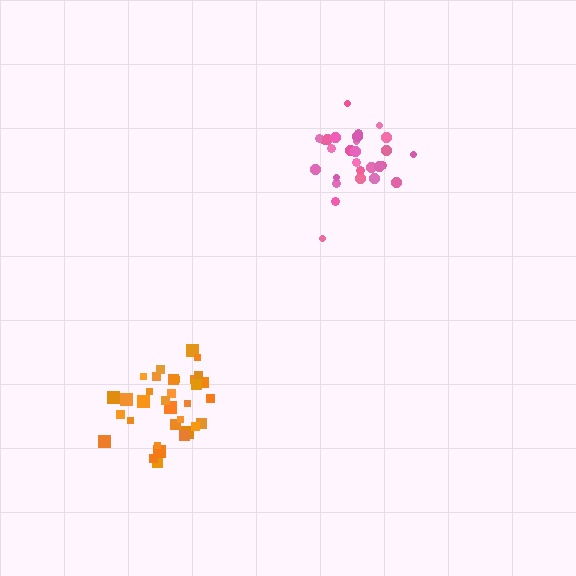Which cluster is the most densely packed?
Orange.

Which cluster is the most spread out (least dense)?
Pink.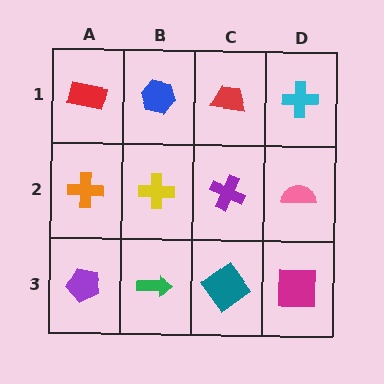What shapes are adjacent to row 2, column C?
A red trapezoid (row 1, column C), a teal diamond (row 3, column C), a yellow cross (row 2, column B), a pink semicircle (row 2, column D).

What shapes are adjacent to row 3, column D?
A pink semicircle (row 2, column D), a teal diamond (row 3, column C).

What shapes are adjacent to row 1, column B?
A yellow cross (row 2, column B), a red rectangle (row 1, column A), a red trapezoid (row 1, column C).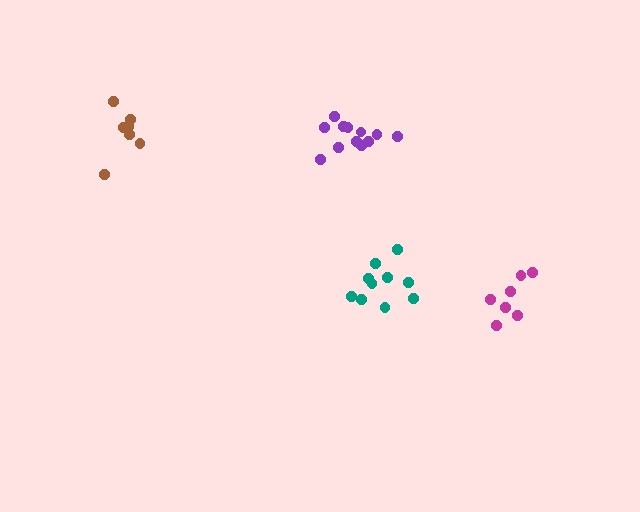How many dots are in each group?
Group 1: 10 dots, Group 2: 12 dots, Group 3: 7 dots, Group 4: 7 dots (36 total).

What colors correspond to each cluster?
The clusters are colored: teal, purple, magenta, brown.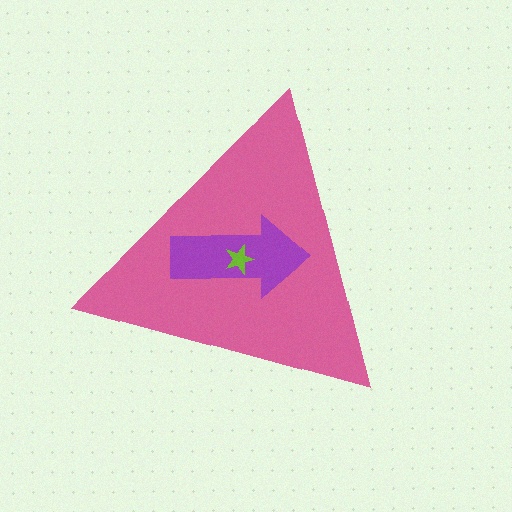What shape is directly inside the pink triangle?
The purple arrow.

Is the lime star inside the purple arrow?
Yes.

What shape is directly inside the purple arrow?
The lime star.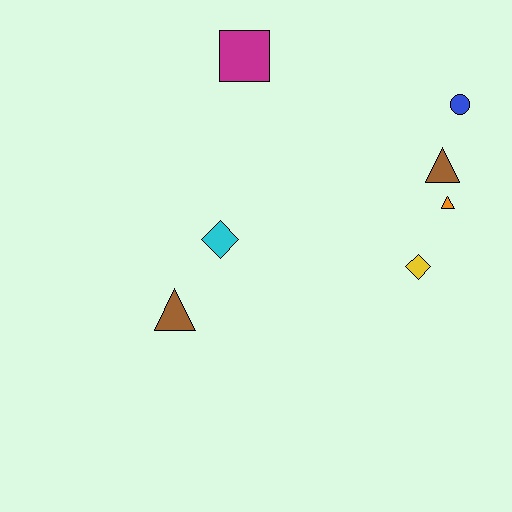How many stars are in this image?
There are no stars.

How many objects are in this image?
There are 7 objects.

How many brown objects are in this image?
There are 2 brown objects.